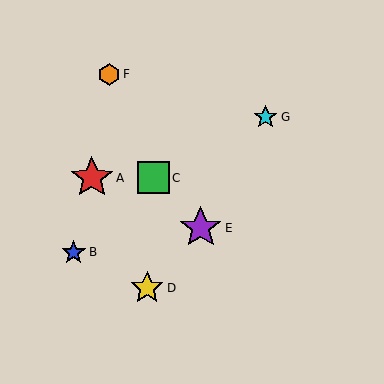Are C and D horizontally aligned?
No, C is at y≈178 and D is at y≈288.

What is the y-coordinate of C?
Object C is at y≈178.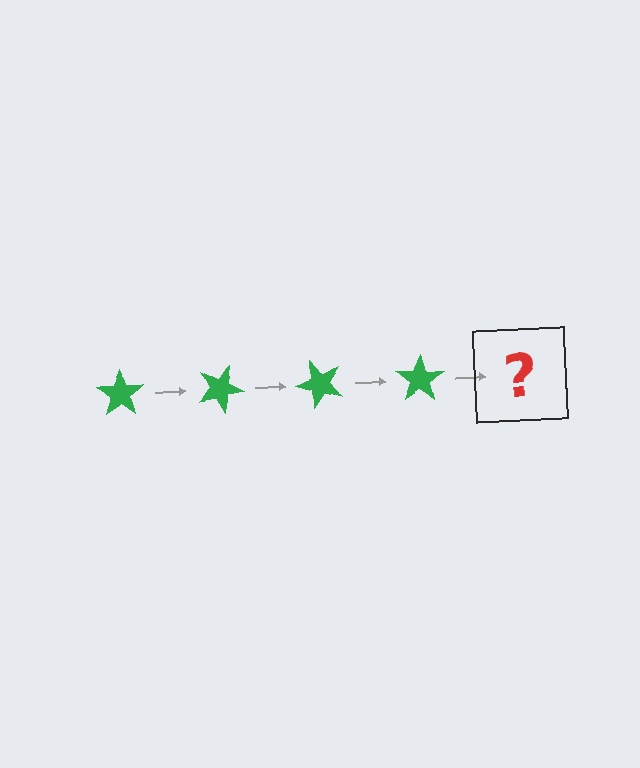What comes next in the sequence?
The next element should be a green star rotated 100 degrees.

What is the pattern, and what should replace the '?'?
The pattern is that the star rotates 25 degrees each step. The '?' should be a green star rotated 100 degrees.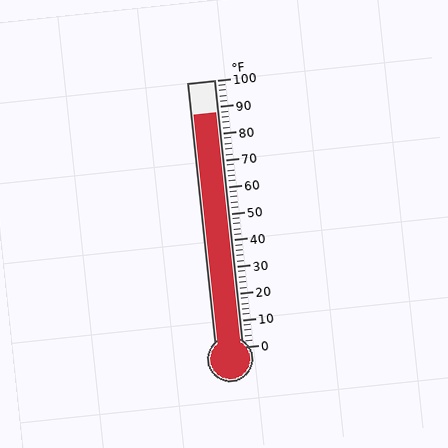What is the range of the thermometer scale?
The thermometer scale ranges from 0°F to 100°F.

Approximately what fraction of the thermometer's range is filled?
The thermometer is filled to approximately 90% of its range.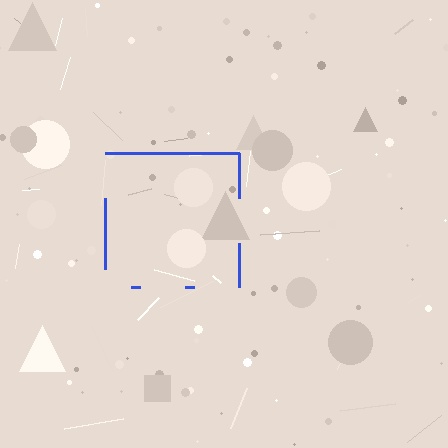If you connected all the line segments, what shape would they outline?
They would outline a square.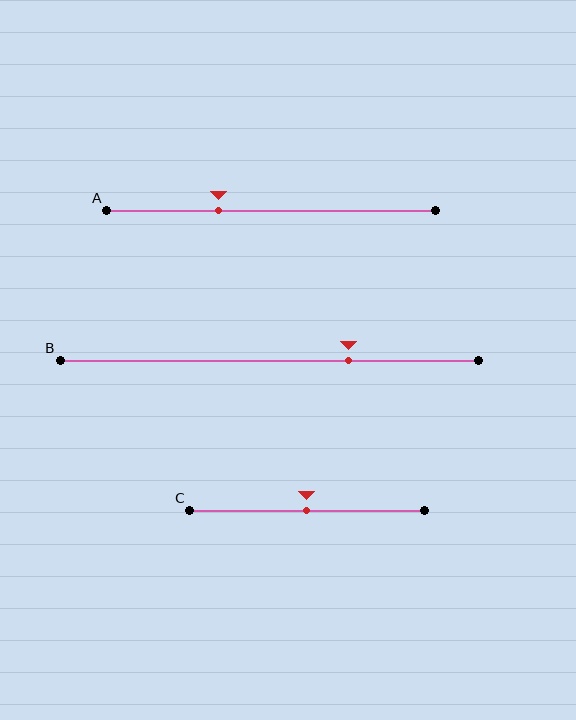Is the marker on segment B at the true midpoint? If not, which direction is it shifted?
No, the marker on segment B is shifted to the right by about 19% of the segment length.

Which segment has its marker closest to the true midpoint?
Segment C has its marker closest to the true midpoint.